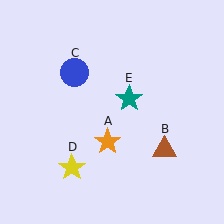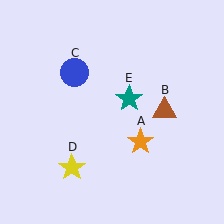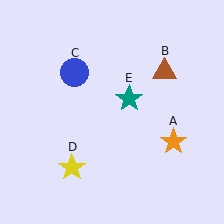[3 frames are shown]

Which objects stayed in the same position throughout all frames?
Blue circle (object C) and yellow star (object D) and teal star (object E) remained stationary.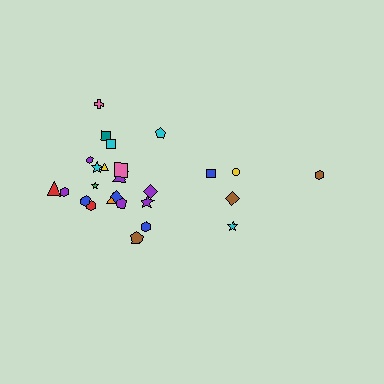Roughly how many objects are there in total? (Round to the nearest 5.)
Roughly 25 objects in total.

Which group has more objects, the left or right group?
The left group.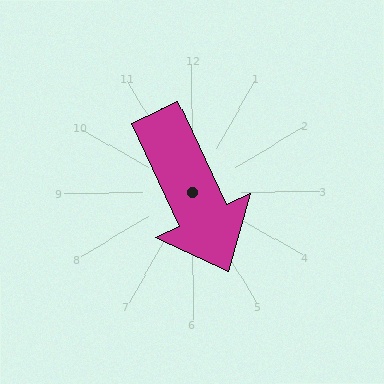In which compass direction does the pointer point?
Southeast.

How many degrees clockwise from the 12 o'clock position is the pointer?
Approximately 155 degrees.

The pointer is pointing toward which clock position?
Roughly 5 o'clock.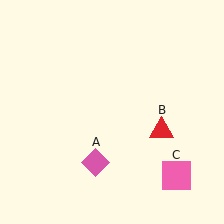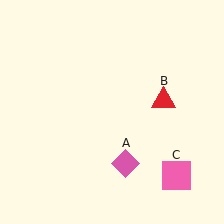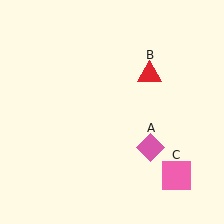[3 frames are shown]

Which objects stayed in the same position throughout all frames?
Pink square (object C) remained stationary.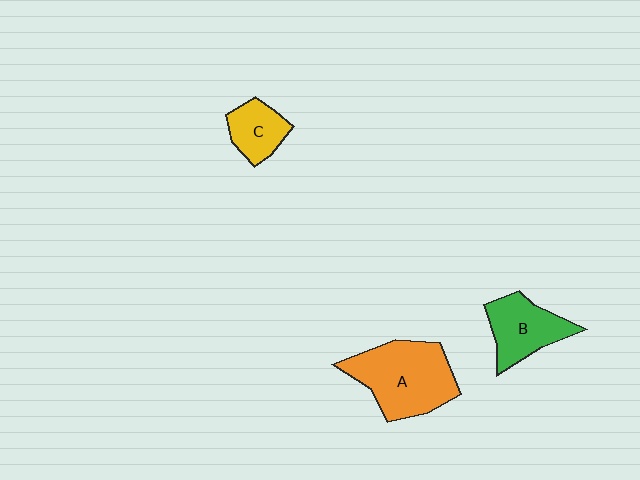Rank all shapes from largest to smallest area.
From largest to smallest: A (orange), B (green), C (yellow).